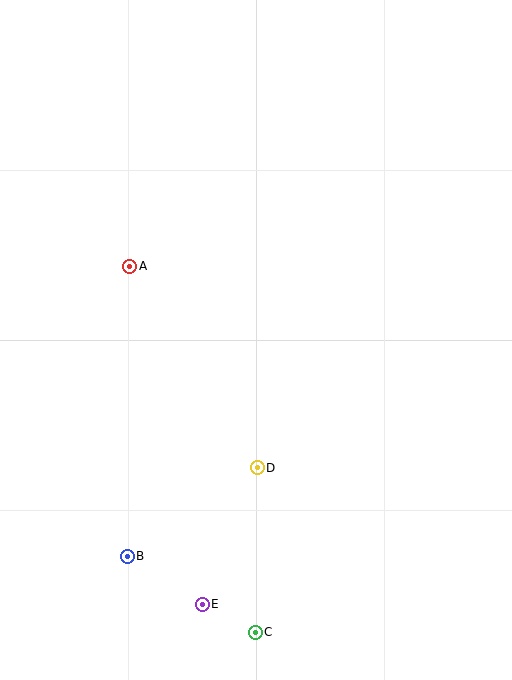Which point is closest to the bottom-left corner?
Point B is closest to the bottom-left corner.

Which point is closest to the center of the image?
Point D at (257, 468) is closest to the center.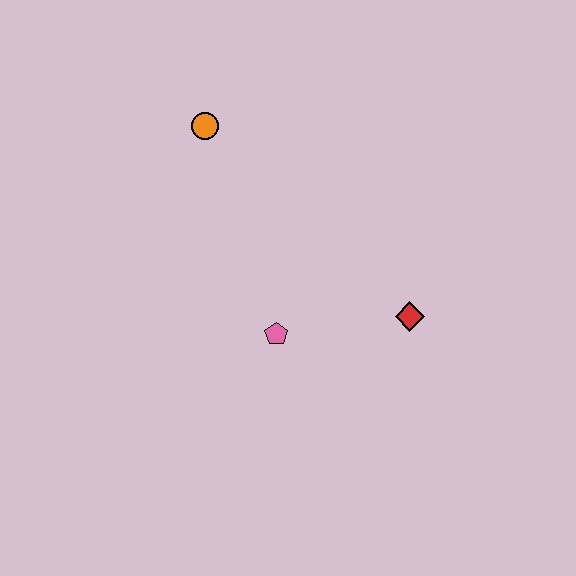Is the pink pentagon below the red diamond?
Yes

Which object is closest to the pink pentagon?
The red diamond is closest to the pink pentagon.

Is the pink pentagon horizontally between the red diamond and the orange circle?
Yes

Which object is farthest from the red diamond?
The orange circle is farthest from the red diamond.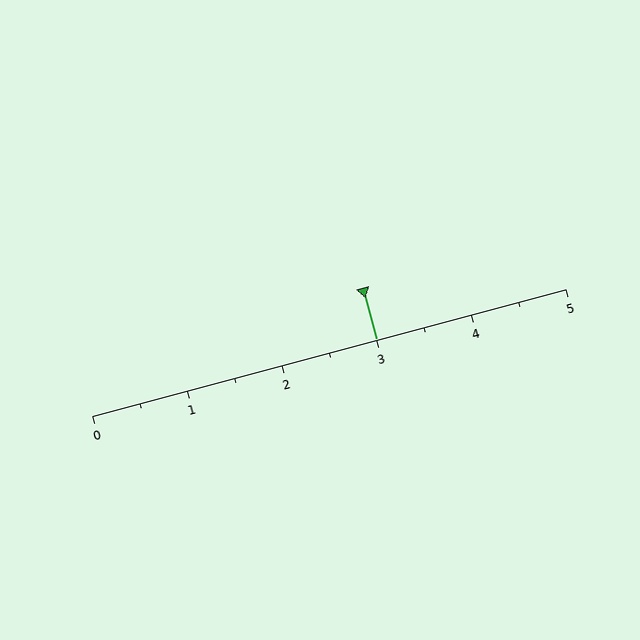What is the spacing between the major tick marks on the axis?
The major ticks are spaced 1 apart.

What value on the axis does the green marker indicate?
The marker indicates approximately 3.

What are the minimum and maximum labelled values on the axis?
The axis runs from 0 to 5.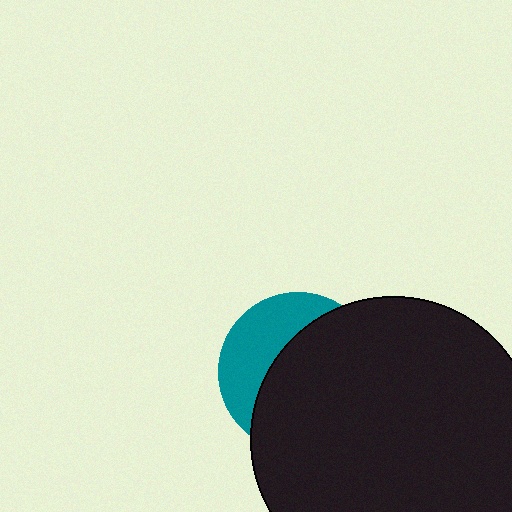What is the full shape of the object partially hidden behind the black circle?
The partially hidden object is a teal circle.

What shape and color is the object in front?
The object in front is a black circle.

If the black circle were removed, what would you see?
You would see the complete teal circle.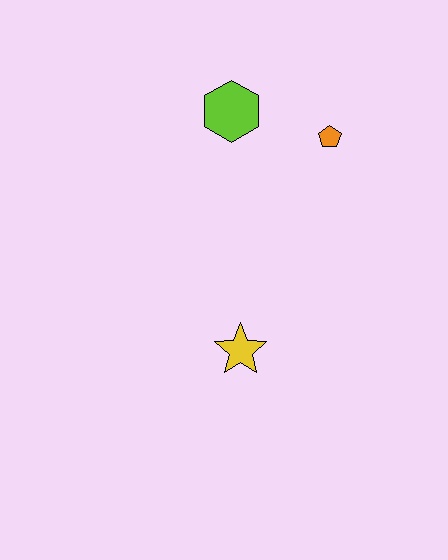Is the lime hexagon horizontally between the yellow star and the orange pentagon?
No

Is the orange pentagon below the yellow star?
No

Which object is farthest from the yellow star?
The lime hexagon is farthest from the yellow star.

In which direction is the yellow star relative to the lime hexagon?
The yellow star is below the lime hexagon.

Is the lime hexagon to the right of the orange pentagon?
No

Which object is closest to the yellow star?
The orange pentagon is closest to the yellow star.